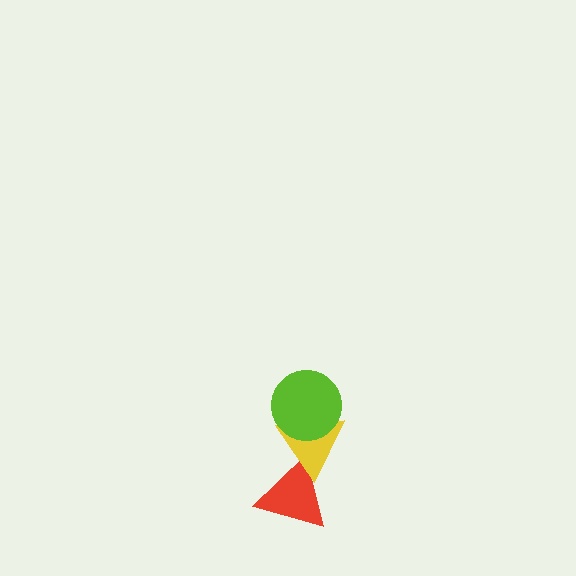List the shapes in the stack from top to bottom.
From top to bottom: the lime circle, the yellow triangle, the red triangle.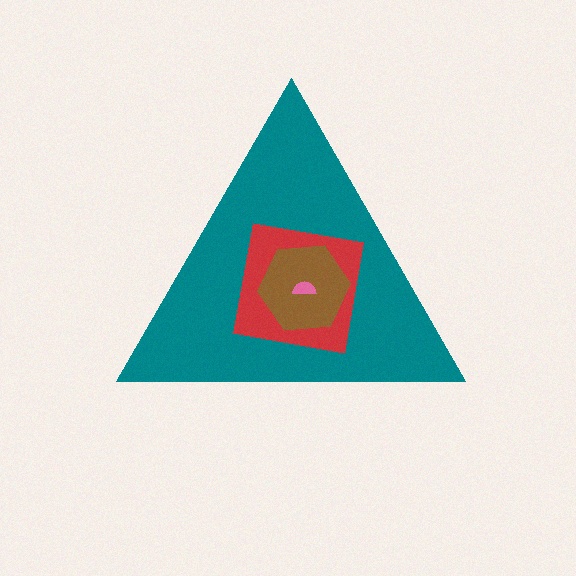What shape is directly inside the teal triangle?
The red square.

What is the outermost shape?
The teal triangle.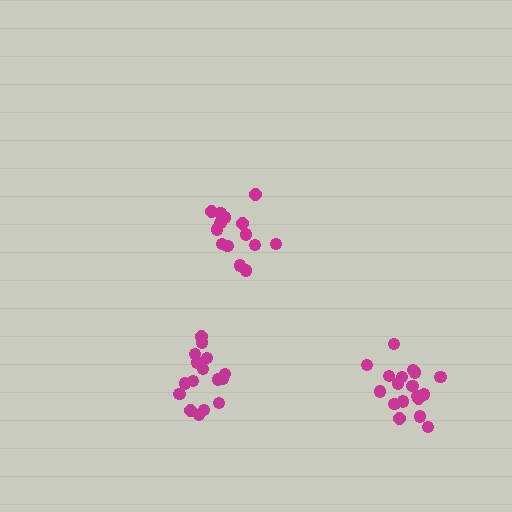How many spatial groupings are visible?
There are 3 spatial groupings.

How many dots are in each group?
Group 1: 14 dots, Group 2: 18 dots, Group 3: 16 dots (48 total).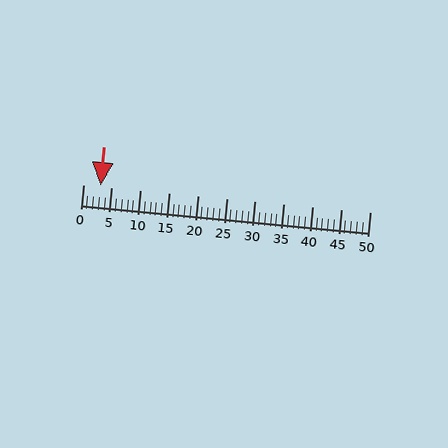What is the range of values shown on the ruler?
The ruler shows values from 0 to 50.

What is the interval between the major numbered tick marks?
The major tick marks are spaced 5 units apart.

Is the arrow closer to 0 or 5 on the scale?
The arrow is closer to 5.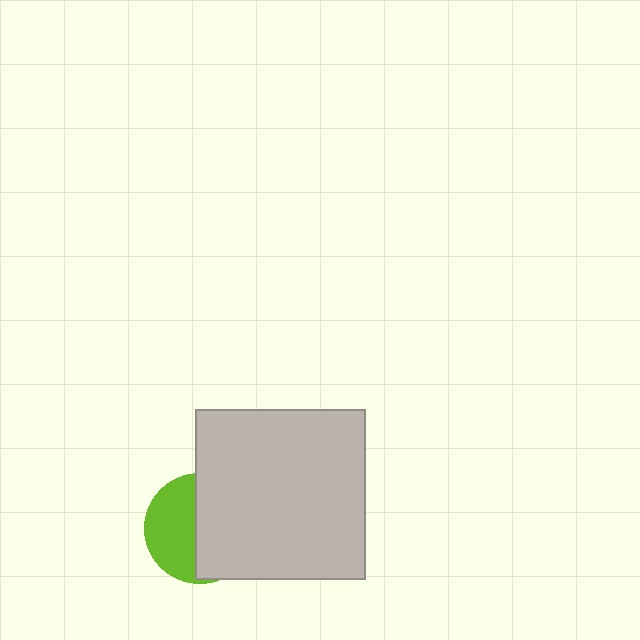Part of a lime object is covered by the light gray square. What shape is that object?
It is a circle.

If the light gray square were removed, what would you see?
You would see the complete lime circle.